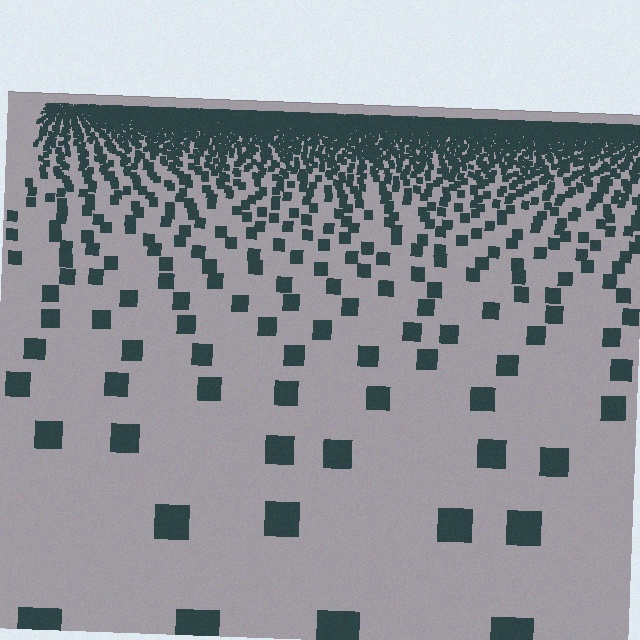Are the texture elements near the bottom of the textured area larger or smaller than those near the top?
Larger. Near the bottom, elements are closer to the viewer and appear at a bigger on-screen size.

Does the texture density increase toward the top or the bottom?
Density increases toward the top.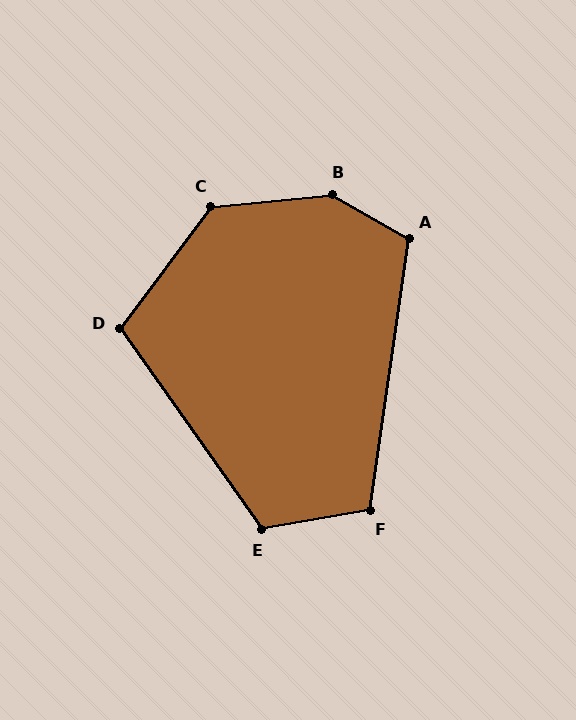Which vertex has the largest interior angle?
B, at approximately 144 degrees.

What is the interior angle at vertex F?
Approximately 108 degrees (obtuse).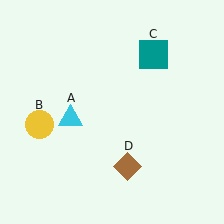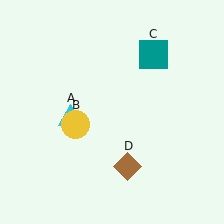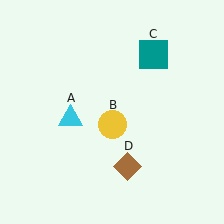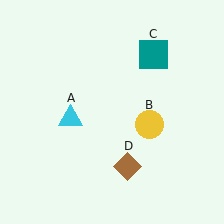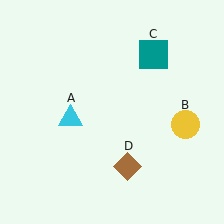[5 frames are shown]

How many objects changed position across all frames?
1 object changed position: yellow circle (object B).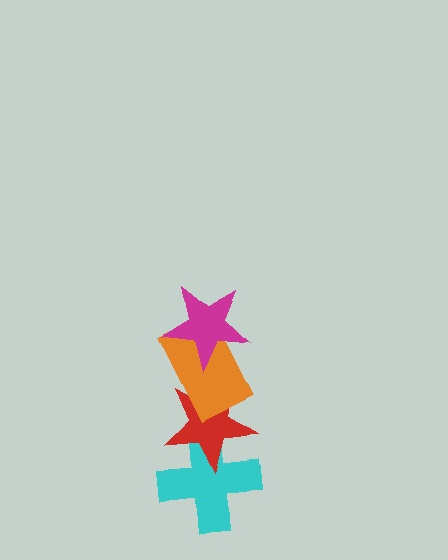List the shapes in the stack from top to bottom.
From top to bottom: the magenta star, the orange rectangle, the red star, the cyan cross.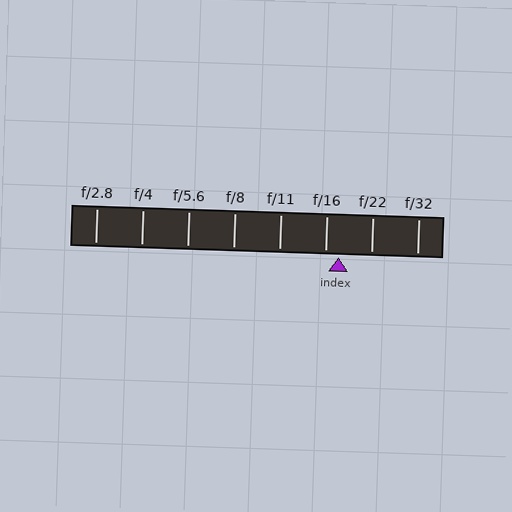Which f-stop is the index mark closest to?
The index mark is closest to f/16.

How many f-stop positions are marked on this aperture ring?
There are 8 f-stop positions marked.